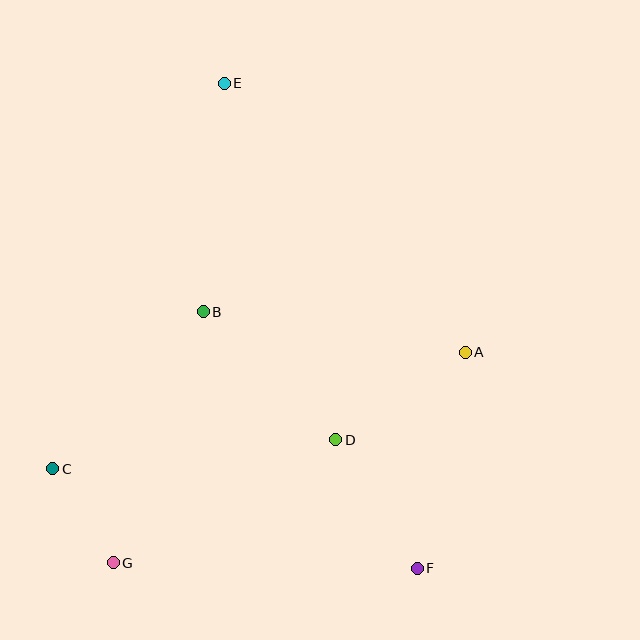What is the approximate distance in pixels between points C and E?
The distance between C and E is approximately 422 pixels.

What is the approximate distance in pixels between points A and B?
The distance between A and B is approximately 265 pixels.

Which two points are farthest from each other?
Points E and F are farthest from each other.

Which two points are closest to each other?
Points C and G are closest to each other.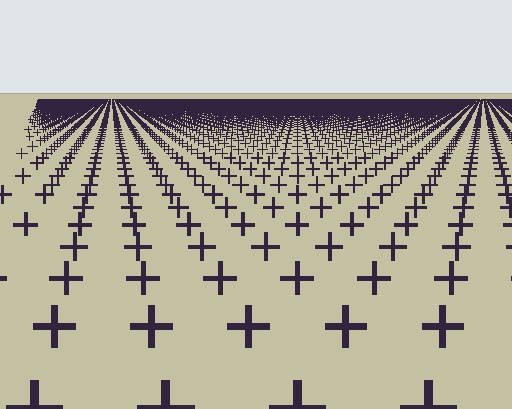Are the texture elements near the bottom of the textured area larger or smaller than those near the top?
Larger. Near the bottom, elements are closer to the viewer and appear at a bigger on-screen size.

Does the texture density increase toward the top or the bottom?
Density increases toward the top.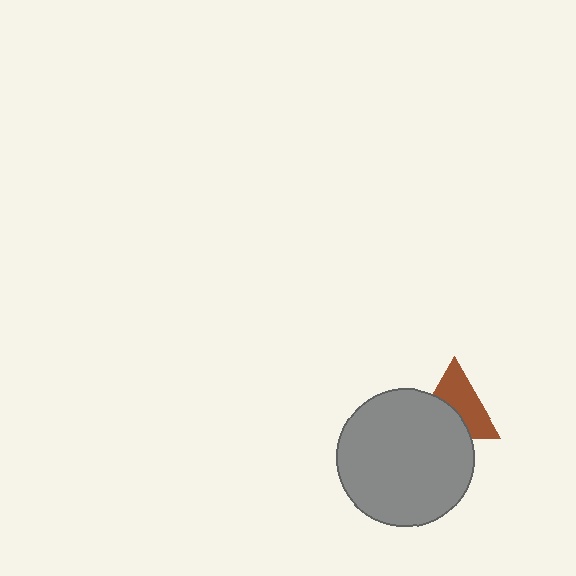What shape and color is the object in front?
The object in front is a gray circle.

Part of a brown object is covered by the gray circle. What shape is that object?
It is a triangle.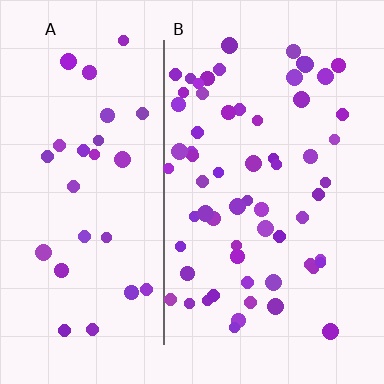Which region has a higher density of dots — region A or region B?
B (the right).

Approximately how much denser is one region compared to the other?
Approximately 2.1× — region B over region A.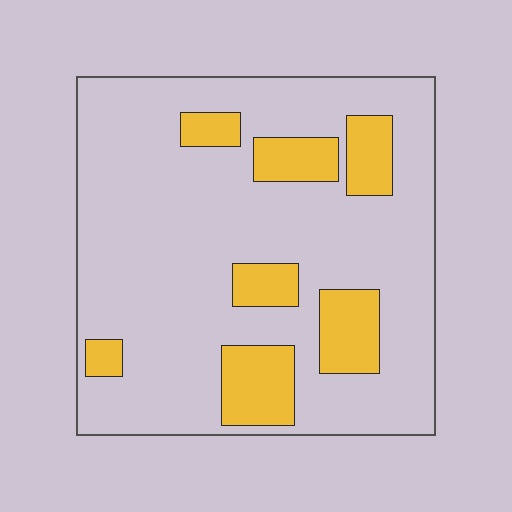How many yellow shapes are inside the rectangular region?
7.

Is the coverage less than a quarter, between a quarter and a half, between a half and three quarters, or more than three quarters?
Less than a quarter.